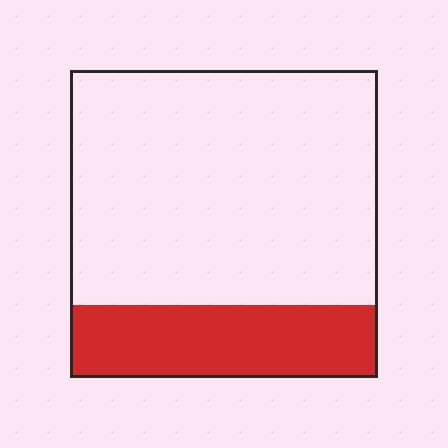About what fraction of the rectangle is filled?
About one quarter (1/4).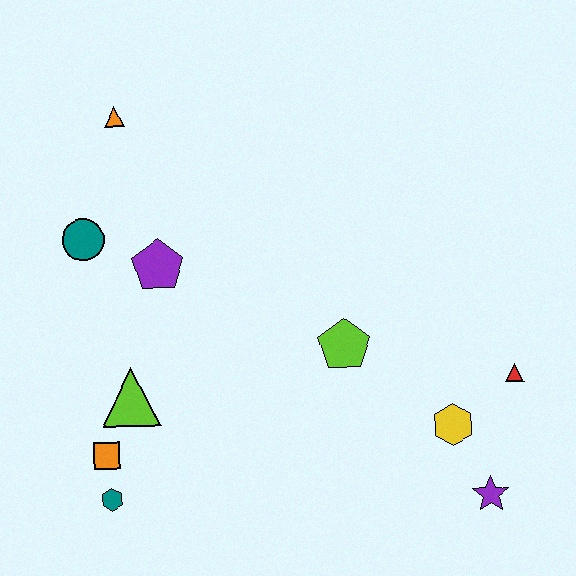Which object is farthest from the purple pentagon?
The purple star is farthest from the purple pentagon.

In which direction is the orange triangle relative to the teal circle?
The orange triangle is above the teal circle.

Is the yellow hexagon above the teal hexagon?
Yes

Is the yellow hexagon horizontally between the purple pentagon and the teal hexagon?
No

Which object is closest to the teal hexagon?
The orange square is closest to the teal hexagon.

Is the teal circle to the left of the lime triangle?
Yes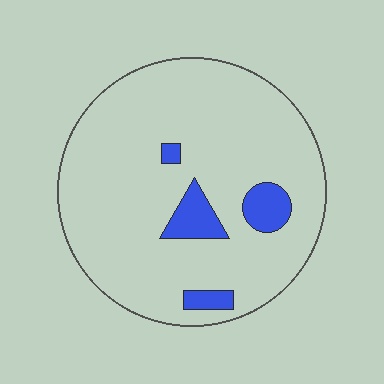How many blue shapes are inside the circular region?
4.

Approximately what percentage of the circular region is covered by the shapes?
Approximately 10%.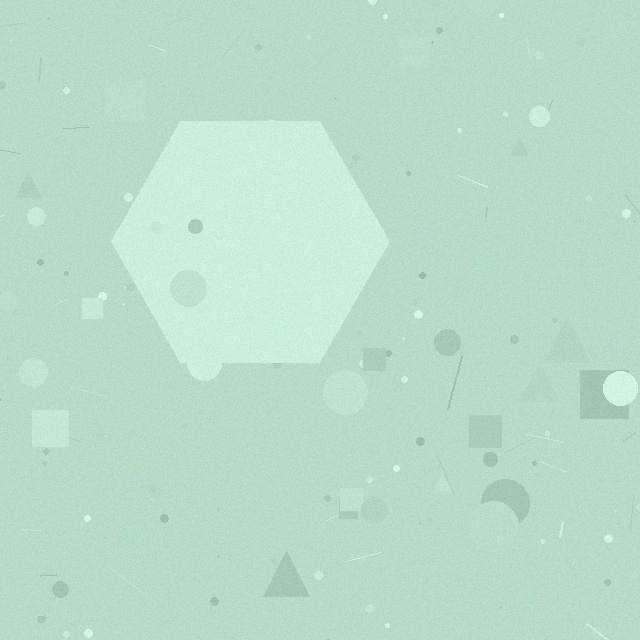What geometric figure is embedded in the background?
A hexagon is embedded in the background.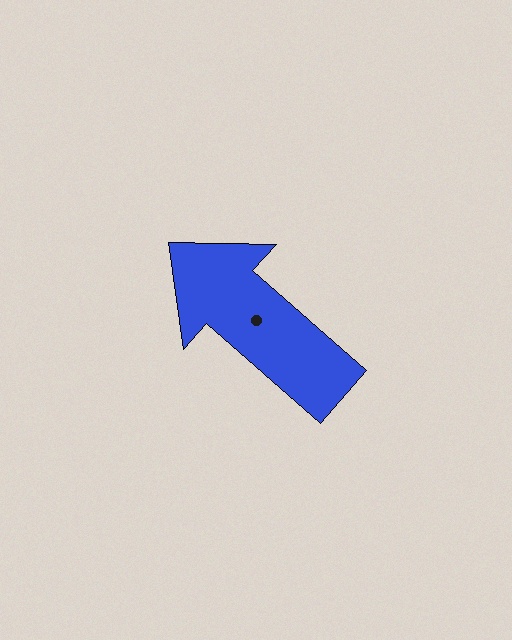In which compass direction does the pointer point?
Northwest.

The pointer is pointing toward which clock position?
Roughly 10 o'clock.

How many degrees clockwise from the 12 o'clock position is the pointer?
Approximately 311 degrees.